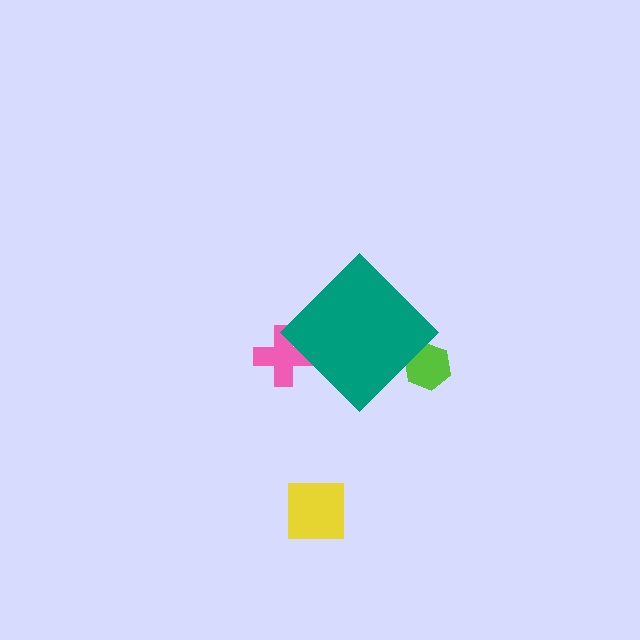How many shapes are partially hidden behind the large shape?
2 shapes are partially hidden.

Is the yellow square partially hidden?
No, the yellow square is fully visible.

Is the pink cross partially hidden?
Yes, the pink cross is partially hidden behind the teal diamond.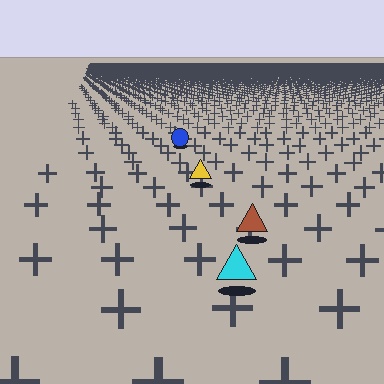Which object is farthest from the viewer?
The blue circle is farthest from the viewer. It appears smaller and the ground texture around it is denser.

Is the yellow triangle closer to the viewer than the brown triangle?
No. The brown triangle is closer — you can tell from the texture gradient: the ground texture is coarser near it.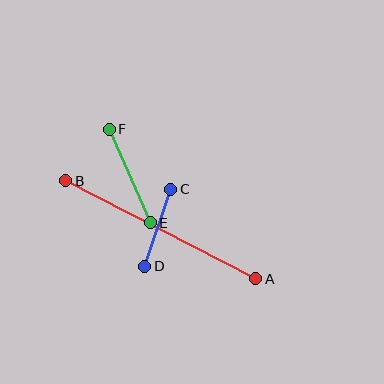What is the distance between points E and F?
The distance is approximately 102 pixels.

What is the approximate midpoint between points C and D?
The midpoint is at approximately (158, 228) pixels.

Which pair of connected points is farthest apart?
Points A and B are farthest apart.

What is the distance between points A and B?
The distance is approximately 214 pixels.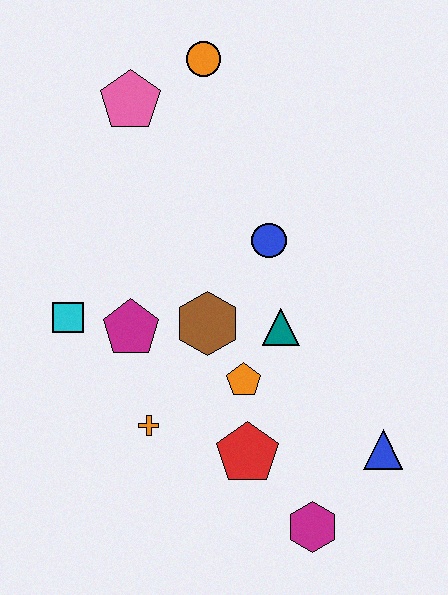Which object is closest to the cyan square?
The magenta pentagon is closest to the cyan square.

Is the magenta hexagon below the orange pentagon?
Yes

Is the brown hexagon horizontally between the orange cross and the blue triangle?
Yes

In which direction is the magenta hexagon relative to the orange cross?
The magenta hexagon is to the right of the orange cross.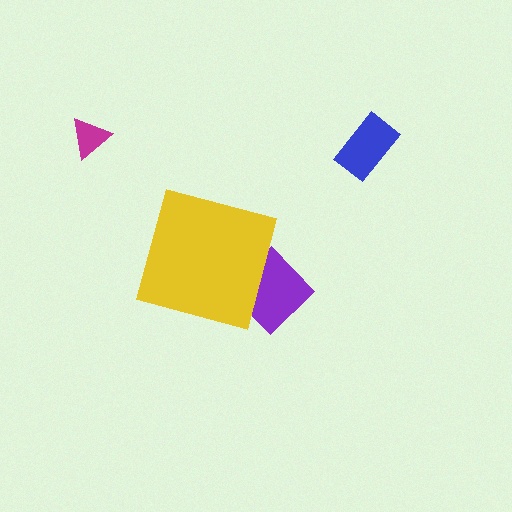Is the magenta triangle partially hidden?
No, the magenta triangle is fully visible.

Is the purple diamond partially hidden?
Yes, the purple diamond is partially hidden behind the yellow diamond.